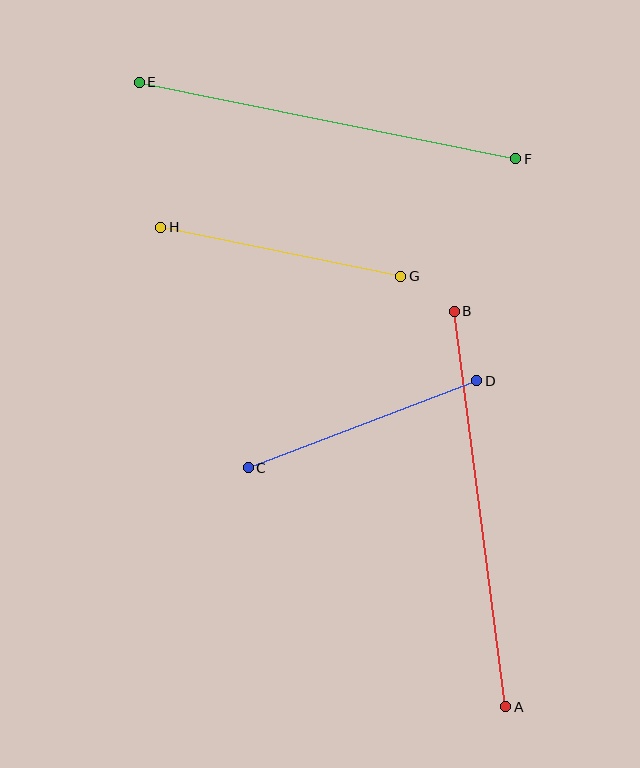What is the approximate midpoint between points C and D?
The midpoint is at approximately (363, 424) pixels.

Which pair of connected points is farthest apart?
Points A and B are farthest apart.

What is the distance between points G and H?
The distance is approximately 245 pixels.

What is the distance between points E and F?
The distance is approximately 384 pixels.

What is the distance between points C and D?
The distance is approximately 244 pixels.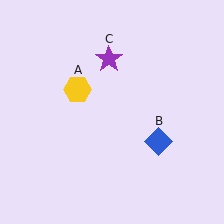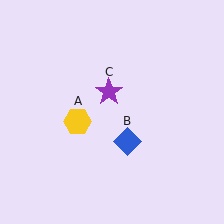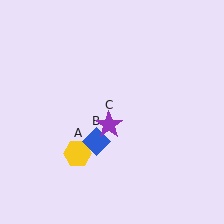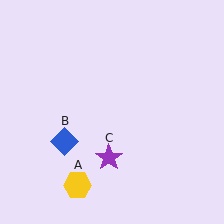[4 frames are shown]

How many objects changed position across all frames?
3 objects changed position: yellow hexagon (object A), blue diamond (object B), purple star (object C).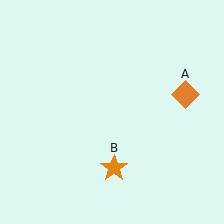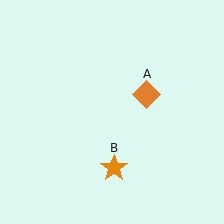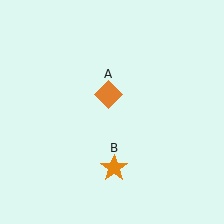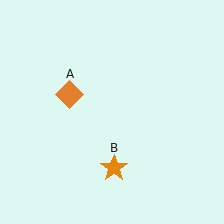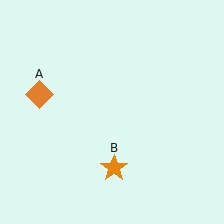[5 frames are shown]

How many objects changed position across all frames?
1 object changed position: orange diamond (object A).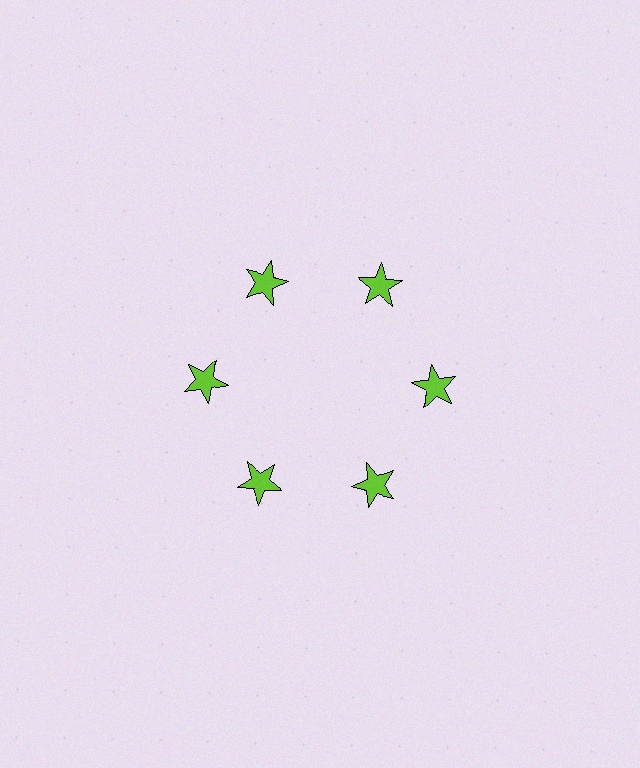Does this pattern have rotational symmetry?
Yes, this pattern has 6-fold rotational symmetry. It looks the same after rotating 60 degrees around the center.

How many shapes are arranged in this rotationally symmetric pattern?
There are 6 shapes, arranged in 6 groups of 1.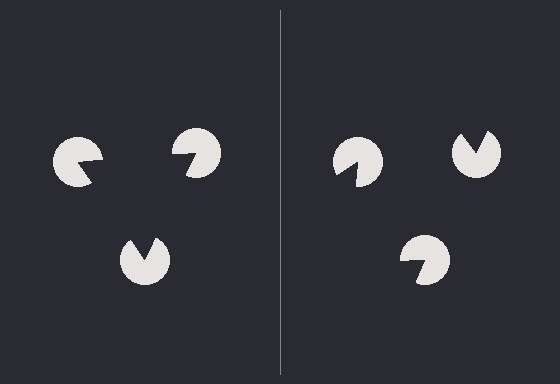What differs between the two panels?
The pac-man discs are positioned identically on both sides; only the wedge orientations differ. On the left they align to a triangle; on the right they are misaligned.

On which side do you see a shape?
An illusory triangle appears on the left side. On the right side the wedge cuts are rotated, so no coherent shape forms.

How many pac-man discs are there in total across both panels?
6 — 3 on each side.